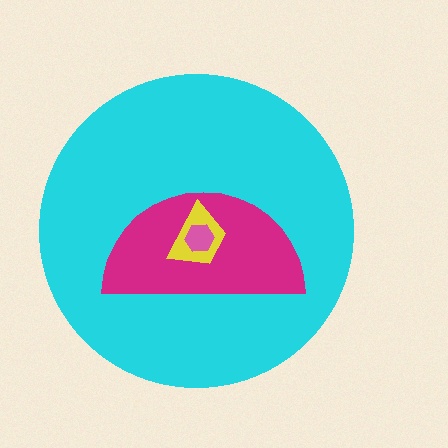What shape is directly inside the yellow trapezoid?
The pink hexagon.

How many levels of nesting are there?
4.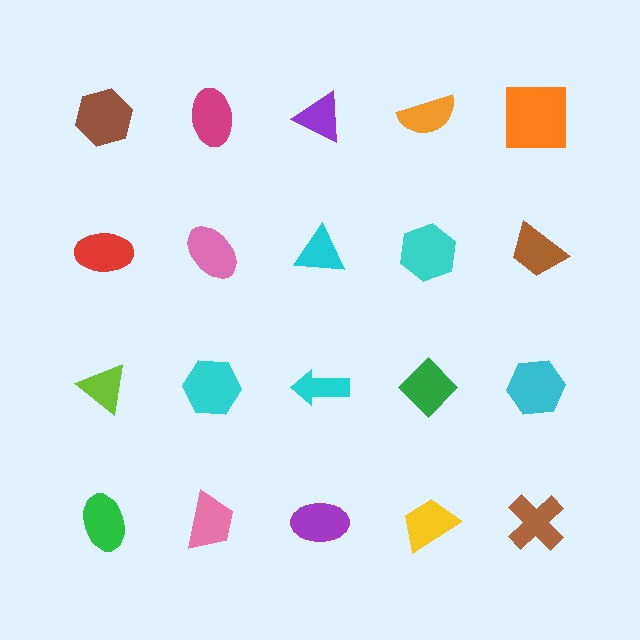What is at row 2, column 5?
A brown trapezoid.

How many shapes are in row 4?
5 shapes.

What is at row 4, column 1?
A green ellipse.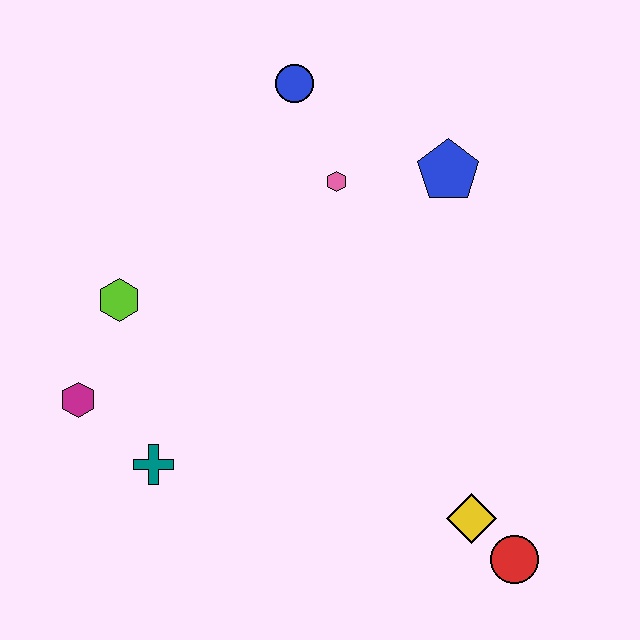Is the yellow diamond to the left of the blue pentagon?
No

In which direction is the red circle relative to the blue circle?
The red circle is below the blue circle.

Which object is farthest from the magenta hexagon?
The red circle is farthest from the magenta hexagon.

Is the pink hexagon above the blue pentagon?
No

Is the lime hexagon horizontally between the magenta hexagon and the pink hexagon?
Yes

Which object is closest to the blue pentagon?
The pink hexagon is closest to the blue pentagon.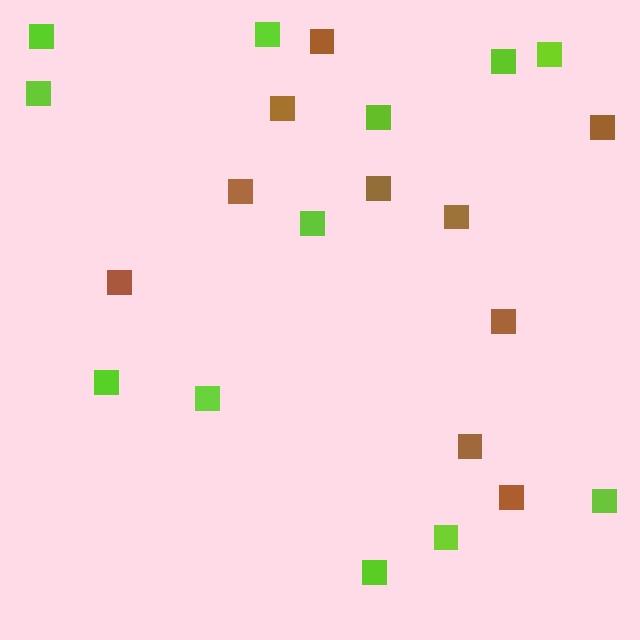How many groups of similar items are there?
There are 2 groups: one group of lime squares (12) and one group of brown squares (10).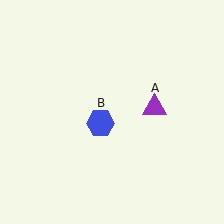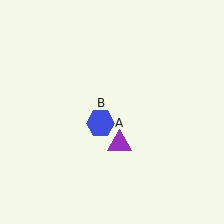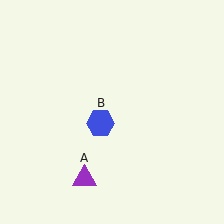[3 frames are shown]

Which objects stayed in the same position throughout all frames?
Blue hexagon (object B) remained stationary.